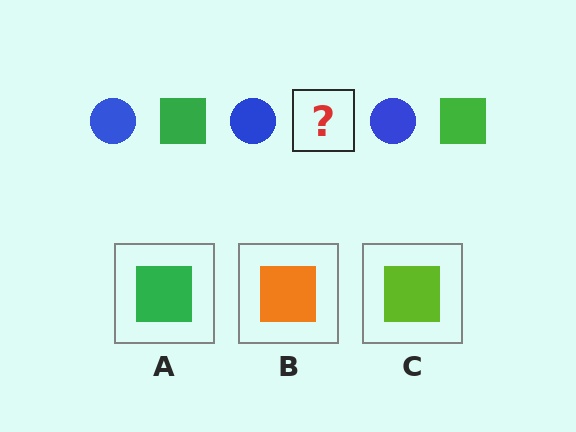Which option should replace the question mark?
Option A.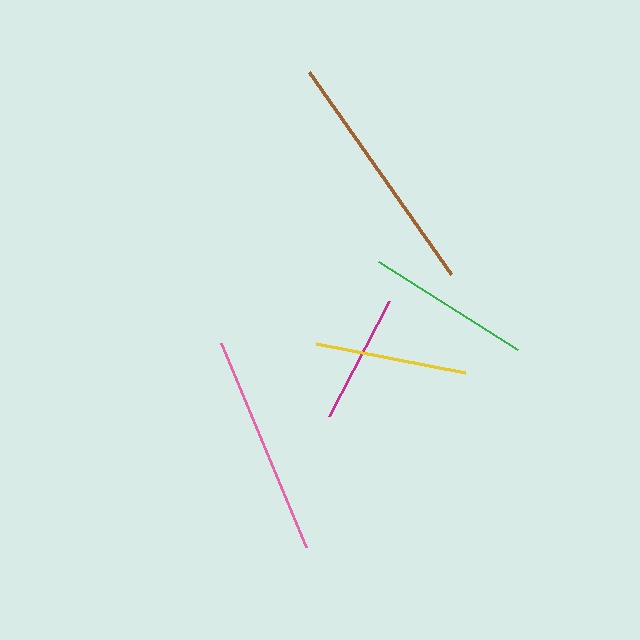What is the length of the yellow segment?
The yellow segment is approximately 152 pixels long.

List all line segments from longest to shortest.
From longest to shortest: brown, pink, green, yellow, magenta.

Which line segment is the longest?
The brown line is the longest at approximately 247 pixels.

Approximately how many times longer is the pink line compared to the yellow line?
The pink line is approximately 1.5 times the length of the yellow line.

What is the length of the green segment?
The green segment is approximately 165 pixels long.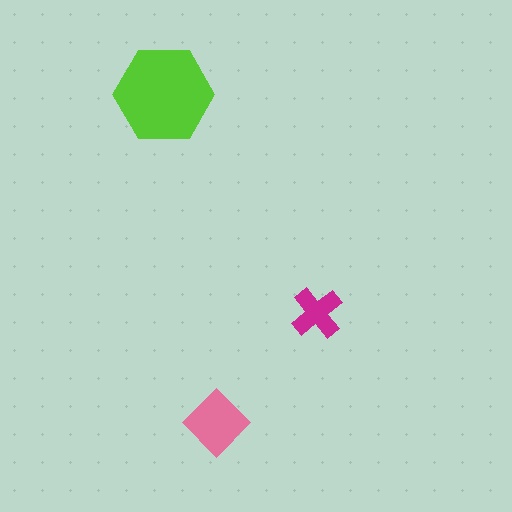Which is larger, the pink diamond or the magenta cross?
The pink diamond.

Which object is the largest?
The lime hexagon.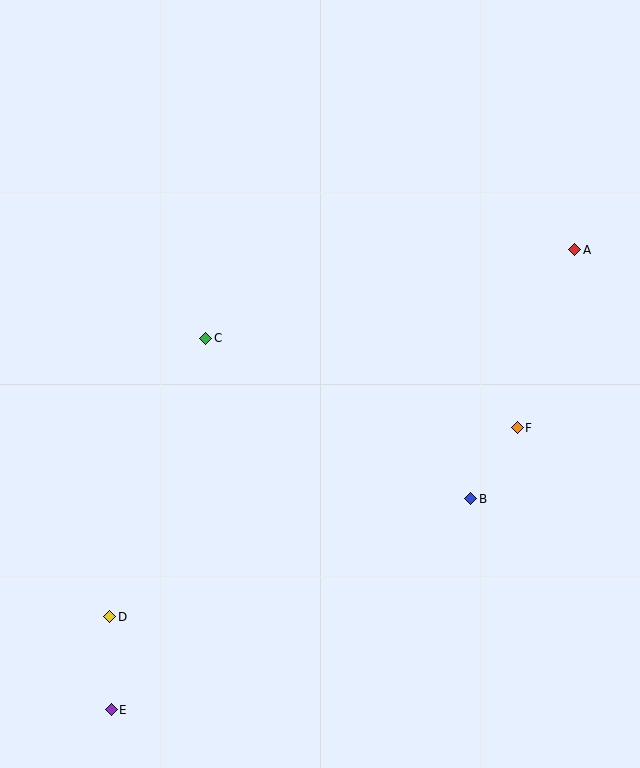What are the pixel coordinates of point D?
Point D is at (110, 617).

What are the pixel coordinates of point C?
Point C is at (206, 339).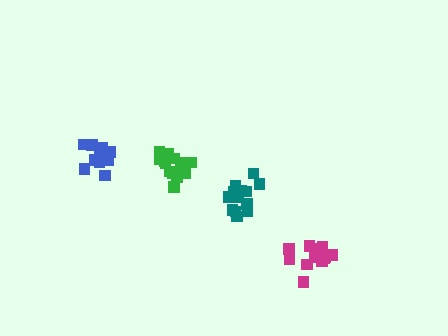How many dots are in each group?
Group 1: 12 dots, Group 2: 14 dots, Group 3: 18 dots, Group 4: 13 dots (57 total).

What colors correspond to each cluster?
The clusters are colored: blue, teal, green, magenta.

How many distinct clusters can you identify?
There are 4 distinct clusters.